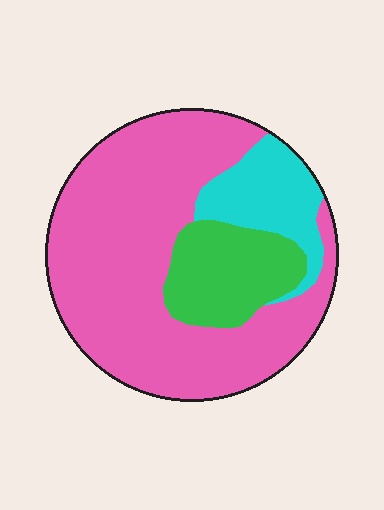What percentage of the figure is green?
Green covers about 15% of the figure.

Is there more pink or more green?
Pink.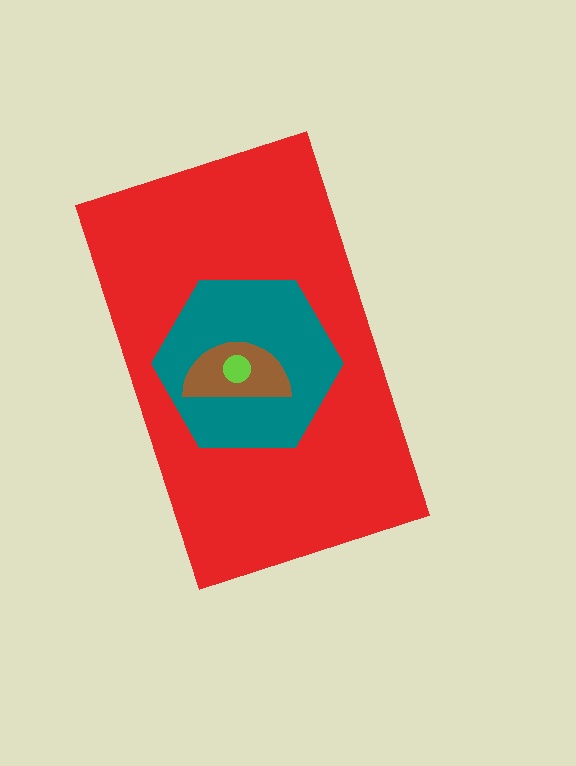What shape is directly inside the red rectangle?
The teal hexagon.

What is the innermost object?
The lime circle.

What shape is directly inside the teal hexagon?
The brown semicircle.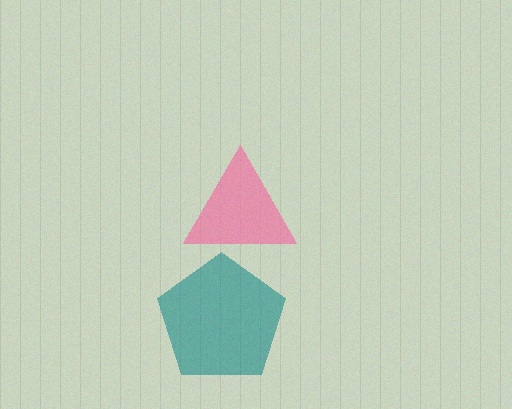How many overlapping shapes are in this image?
There are 2 overlapping shapes in the image.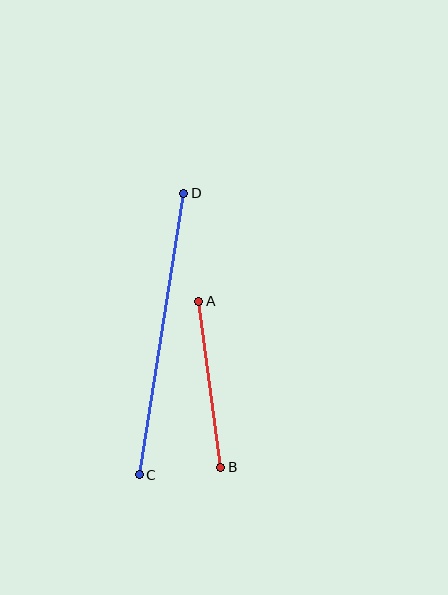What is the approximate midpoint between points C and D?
The midpoint is at approximately (162, 334) pixels.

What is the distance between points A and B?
The distance is approximately 167 pixels.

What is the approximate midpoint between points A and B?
The midpoint is at approximately (210, 384) pixels.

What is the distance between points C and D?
The distance is approximately 285 pixels.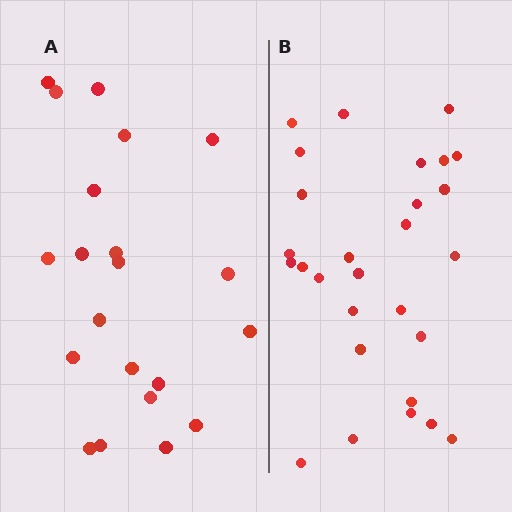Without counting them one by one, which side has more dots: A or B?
Region B (the right region) has more dots.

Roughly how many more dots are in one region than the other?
Region B has roughly 8 or so more dots than region A.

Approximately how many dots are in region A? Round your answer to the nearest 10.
About 20 dots. (The exact count is 21, which rounds to 20.)